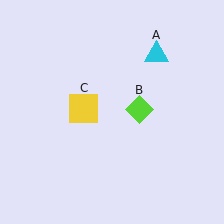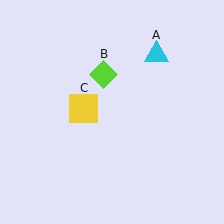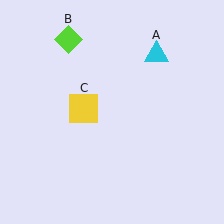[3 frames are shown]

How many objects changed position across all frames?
1 object changed position: lime diamond (object B).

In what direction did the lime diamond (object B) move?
The lime diamond (object B) moved up and to the left.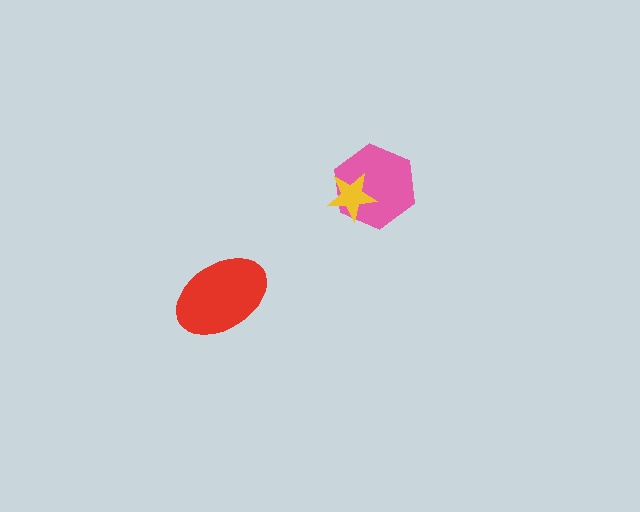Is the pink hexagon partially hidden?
Yes, it is partially covered by another shape.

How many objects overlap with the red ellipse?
0 objects overlap with the red ellipse.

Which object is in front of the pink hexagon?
The yellow star is in front of the pink hexagon.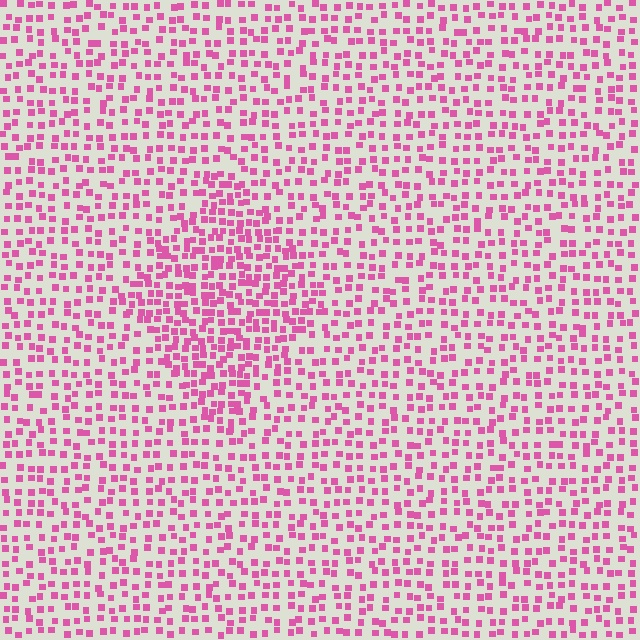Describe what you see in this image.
The image contains small pink elements arranged at two different densities. A diamond-shaped region is visible where the elements are more densely packed than the surrounding area.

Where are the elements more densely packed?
The elements are more densely packed inside the diamond boundary.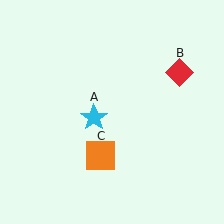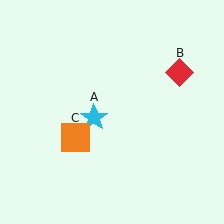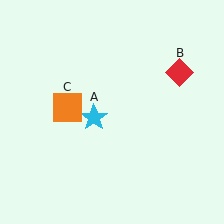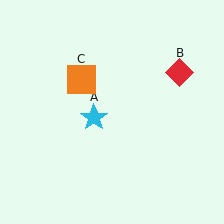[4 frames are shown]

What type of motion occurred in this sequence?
The orange square (object C) rotated clockwise around the center of the scene.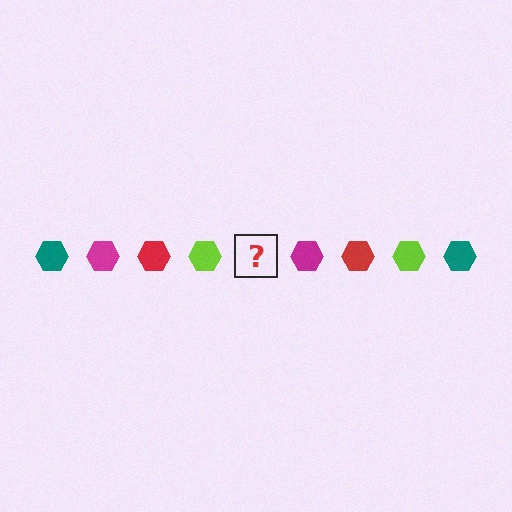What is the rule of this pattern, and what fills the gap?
The rule is that the pattern cycles through teal, magenta, red, lime hexagons. The gap should be filled with a teal hexagon.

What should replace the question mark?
The question mark should be replaced with a teal hexagon.